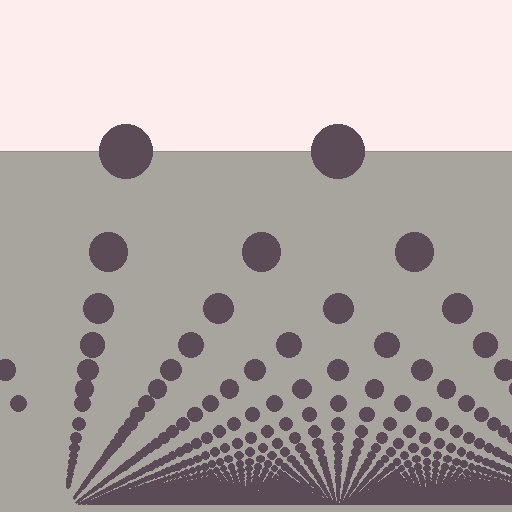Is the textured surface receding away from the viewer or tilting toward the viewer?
The surface appears to tilt toward the viewer. Texture elements get larger and sparser toward the top.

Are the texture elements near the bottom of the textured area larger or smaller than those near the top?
Smaller. The gradient is inverted — elements near the bottom are smaller and denser.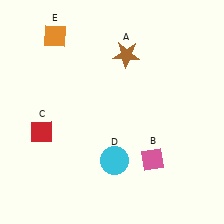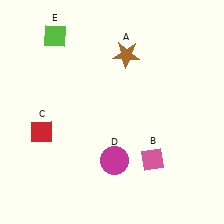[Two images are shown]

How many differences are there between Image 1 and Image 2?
There are 2 differences between the two images.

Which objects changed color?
D changed from cyan to magenta. E changed from orange to lime.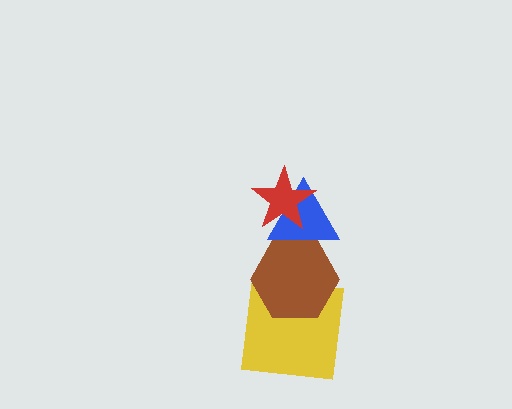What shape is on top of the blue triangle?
The red star is on top of the blue triangle.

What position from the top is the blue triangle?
The blue triangle is 2nd from the top.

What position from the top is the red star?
The red star is 1st from the top.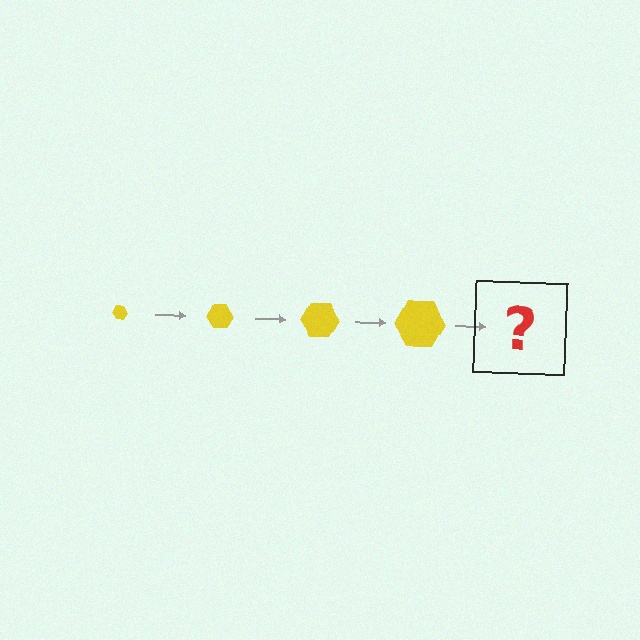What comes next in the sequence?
The next element should be a yellow hexagon, larger than the previous one.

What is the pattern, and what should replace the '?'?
The pattern is that the hexagon gets progressively larger each step. The '?' should be a yellow hexagon, larger than the previous one.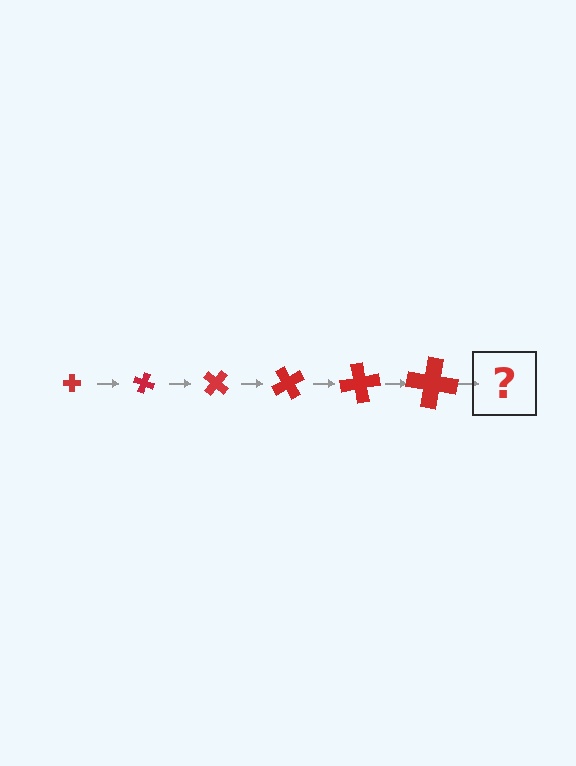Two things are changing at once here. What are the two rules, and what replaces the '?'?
The two rules are that the cross grows larger each step and it rotates 20 degrees each step. The '?' should be a cross, larger than the previous one and rotated 120 degrees from the start.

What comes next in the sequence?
The next element should be a cross, larger than the previous one and rotated 120 degrees from the start.